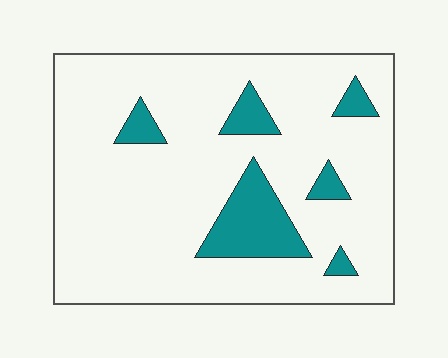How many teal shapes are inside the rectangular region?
6.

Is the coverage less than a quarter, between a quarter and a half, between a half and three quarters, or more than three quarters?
Less than a quarter.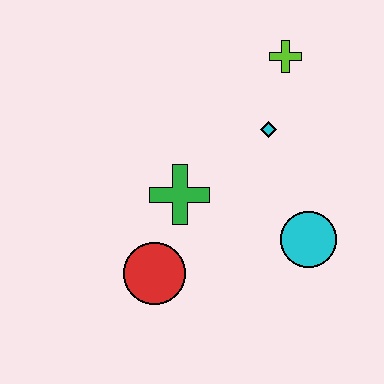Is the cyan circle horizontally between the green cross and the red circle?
No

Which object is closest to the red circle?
The green cross is closest to the red circle.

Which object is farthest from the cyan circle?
The lime cross is farthest from the cyan circle.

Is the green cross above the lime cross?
No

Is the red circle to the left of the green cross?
Yes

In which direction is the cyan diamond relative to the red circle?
The cyan diamond is above the red circle.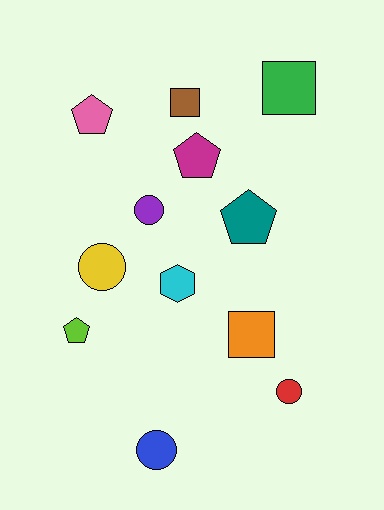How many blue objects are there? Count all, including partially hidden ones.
There is 1 blue object.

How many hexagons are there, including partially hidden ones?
There is 1 hexagon.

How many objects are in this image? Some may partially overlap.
There are 12 objects.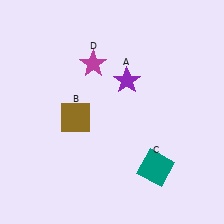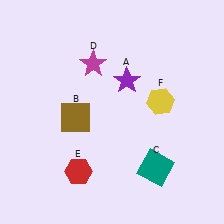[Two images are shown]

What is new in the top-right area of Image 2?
A yellow hexagon (F) was added in the top-right area of Image 2.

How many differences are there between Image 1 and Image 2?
There are 2 differences between the two images.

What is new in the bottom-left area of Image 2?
A red hexagon (E) was added in the bottom-left area of Image 2.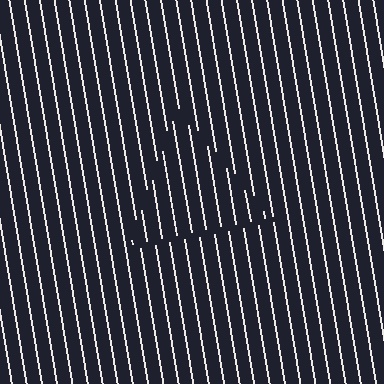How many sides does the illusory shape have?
3 sides — the line-ends trace a triangle.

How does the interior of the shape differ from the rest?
The interior of the shape contains the same grating, shifted by half a period — the contour is defined by the phase discontinuity where line-ends from the inner and outer gratings abut.